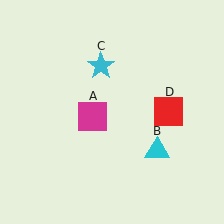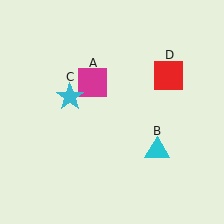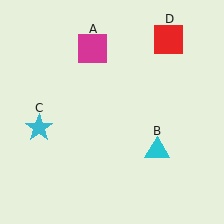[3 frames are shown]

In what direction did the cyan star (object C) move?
The cyan star (object C) moved down and to the left.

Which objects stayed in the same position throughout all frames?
Cyan triangle (object B) remained stationary.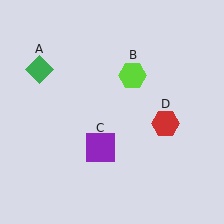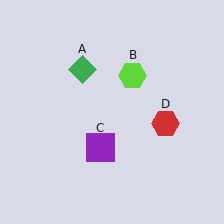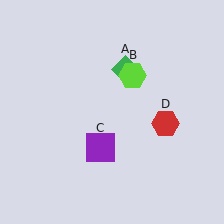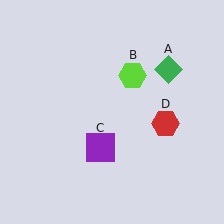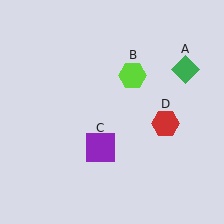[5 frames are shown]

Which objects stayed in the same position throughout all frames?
Lime hexagon (object B) and purple square (object C) and red hexagon (object D) remained stationary.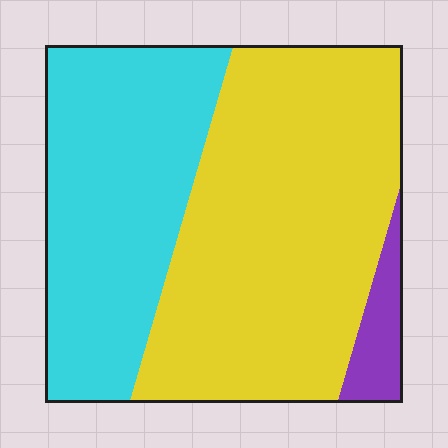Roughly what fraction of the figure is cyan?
Cyan takes up between a third and a half of the figure.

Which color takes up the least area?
Purple, at roughly 5%.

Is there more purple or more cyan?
Cyan.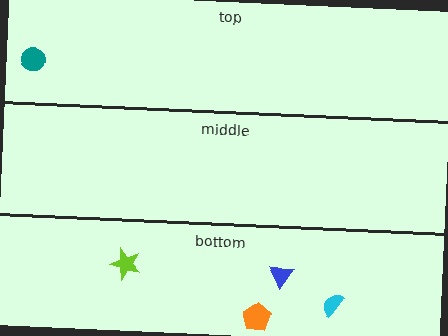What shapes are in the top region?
The teal circle.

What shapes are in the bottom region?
The lime star, the cyan semicircle, the orange pentagon, the blue triangle.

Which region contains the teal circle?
The top region.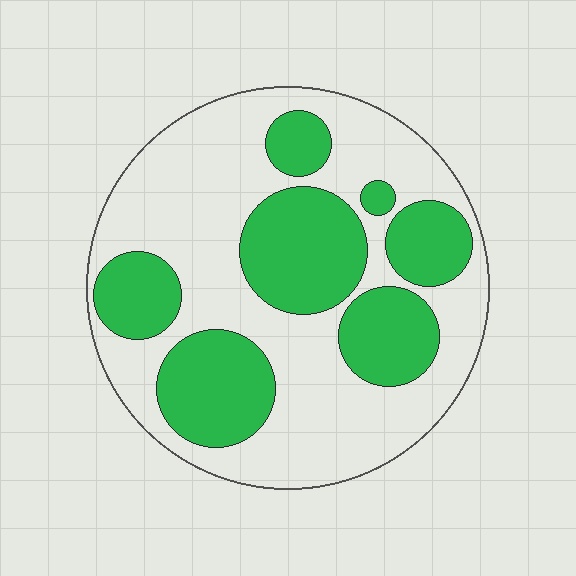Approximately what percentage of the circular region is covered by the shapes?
Approximately 40%.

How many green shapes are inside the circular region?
7.